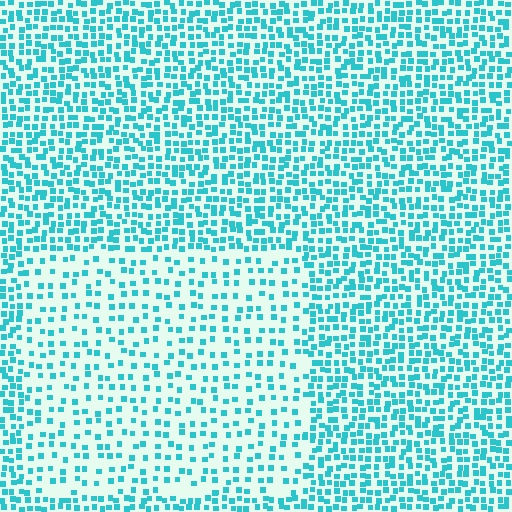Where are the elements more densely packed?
The elements are more densely packed outside the rectangle boundary.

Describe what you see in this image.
The image contains small cyan elements arranged at two different densities. A rectangle-shaped region is visible where the elements are less densely packed than the surrounding area.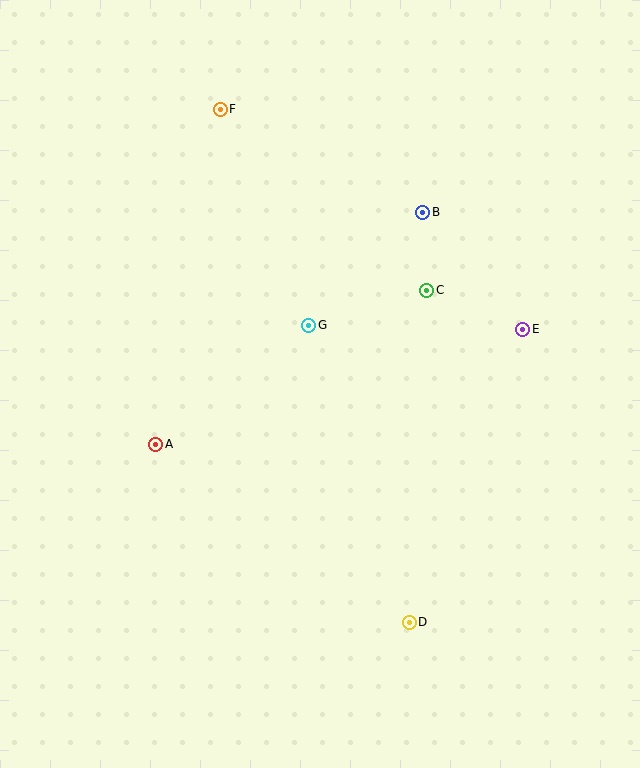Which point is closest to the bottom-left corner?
Point A is closest to the bottom-left corner.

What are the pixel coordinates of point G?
Point G is at (309, 325).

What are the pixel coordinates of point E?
Point E is at (523, 329).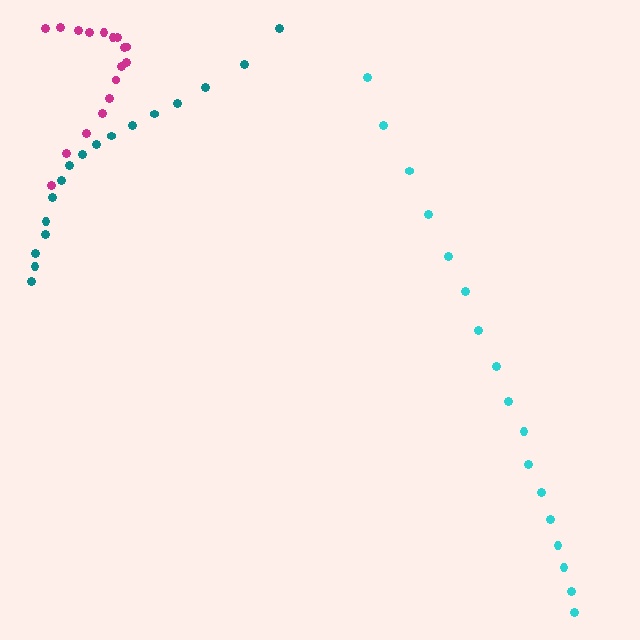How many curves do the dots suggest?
There are 3 distinct paths.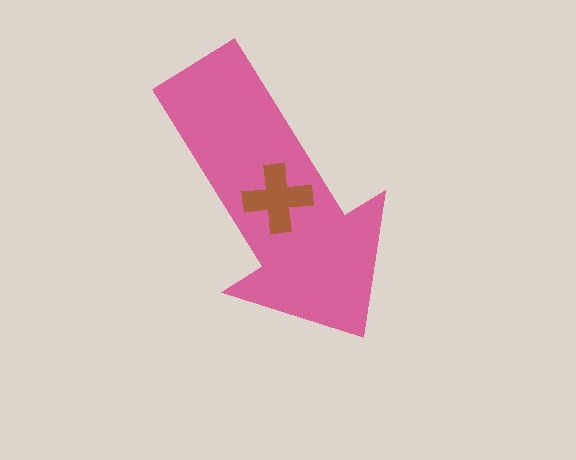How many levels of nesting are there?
2.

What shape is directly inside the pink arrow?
The brown cross.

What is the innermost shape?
The brown cross.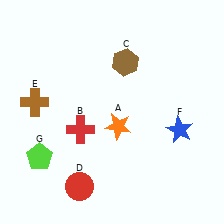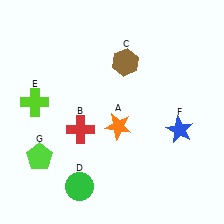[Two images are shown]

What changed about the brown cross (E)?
In Image 1, E is brown. In Image 2, it changed to lime.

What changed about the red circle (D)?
In Image 1, D is red. In Image 2, it changed to green.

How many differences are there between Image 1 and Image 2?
There are 2 differences between the two images.